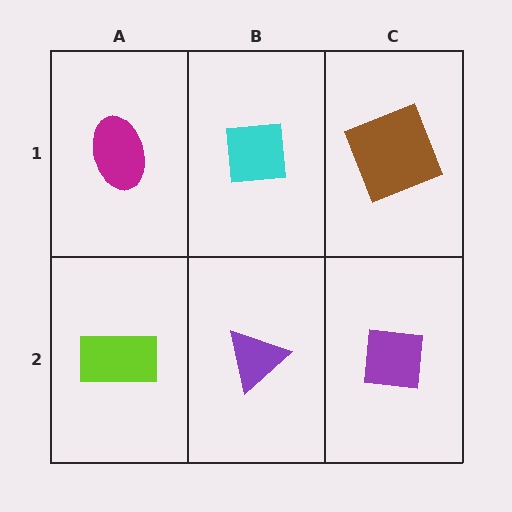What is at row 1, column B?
A cyan square.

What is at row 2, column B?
A purple triangle.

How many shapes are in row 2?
3 shapes.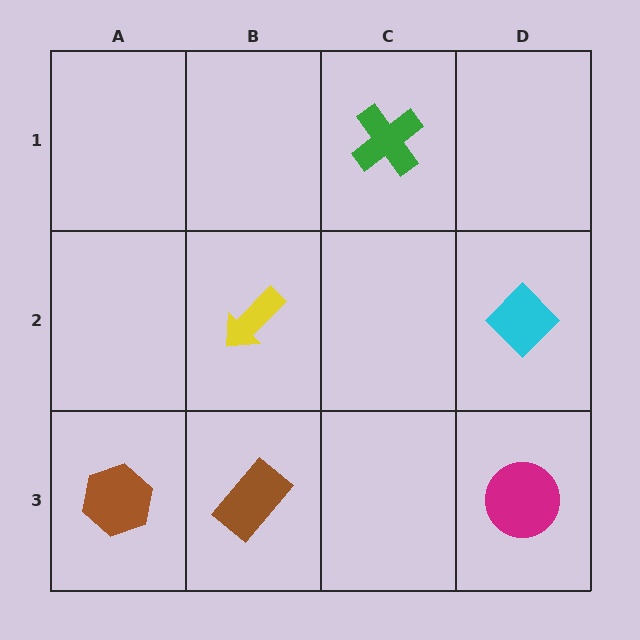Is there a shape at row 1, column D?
No, that cell is empty.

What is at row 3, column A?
A brown hexagon.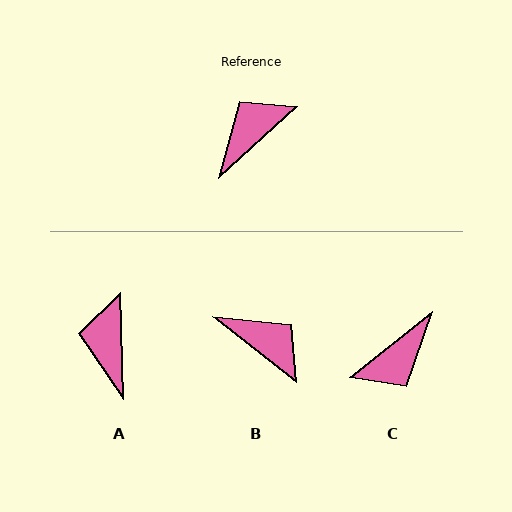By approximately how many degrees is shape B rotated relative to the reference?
Approximately 81 degrees clockwise.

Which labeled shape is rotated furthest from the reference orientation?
C, about 176 degrees away.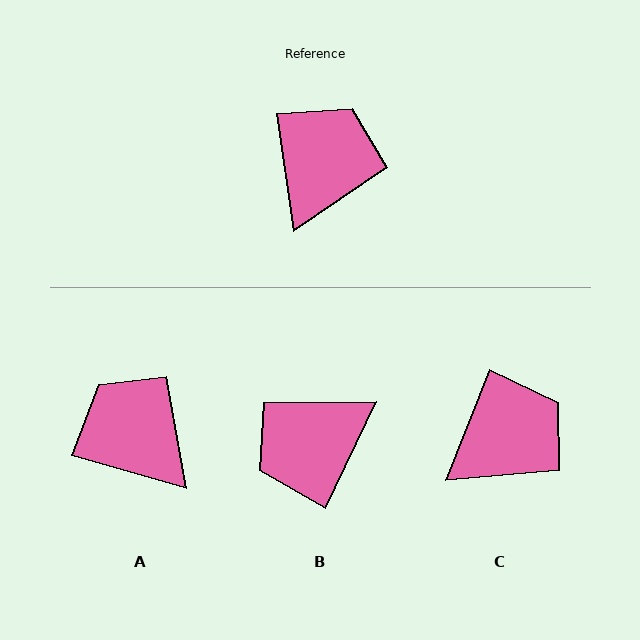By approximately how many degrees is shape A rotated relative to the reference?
Approximately 66 degrees counter-clockwise.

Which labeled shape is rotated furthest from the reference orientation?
B, about 146 degrees away.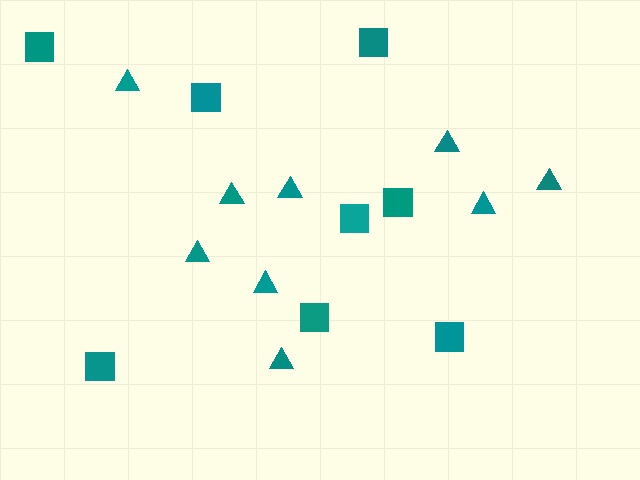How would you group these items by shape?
There are 2 groups: one group of squares (8) and one group of triangles (9).